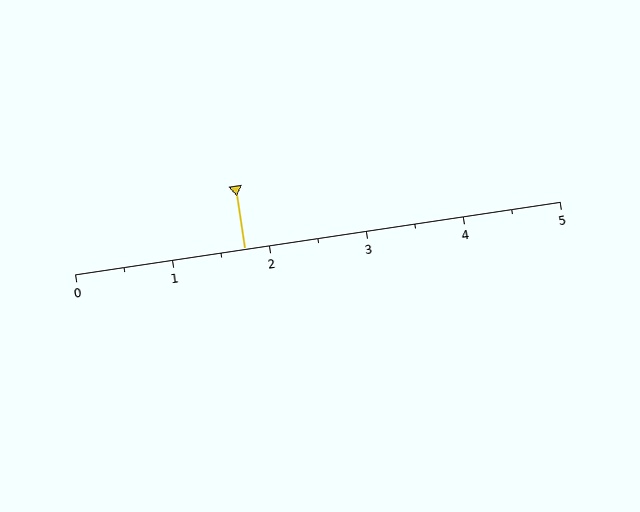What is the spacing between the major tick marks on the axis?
The major ticks are spaced 1 apart.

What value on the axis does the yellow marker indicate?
The marker indicates approximately 1.8.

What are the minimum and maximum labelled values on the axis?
The axis runs from 0 to 5.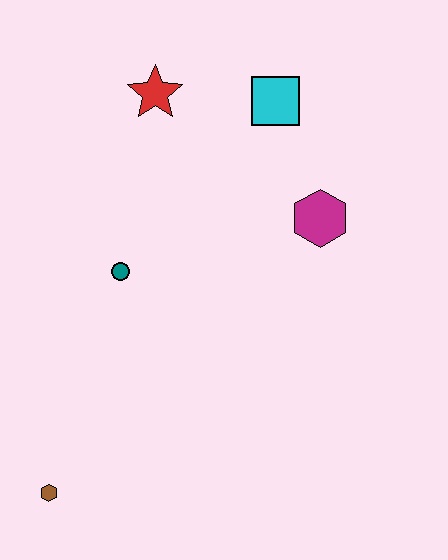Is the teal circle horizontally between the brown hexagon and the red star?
Yes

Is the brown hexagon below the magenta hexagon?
Yes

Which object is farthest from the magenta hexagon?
The brown hexagon is farthest from the magenta hexagon.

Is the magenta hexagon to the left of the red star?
No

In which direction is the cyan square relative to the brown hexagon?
The cyan square is above the brown hexagon.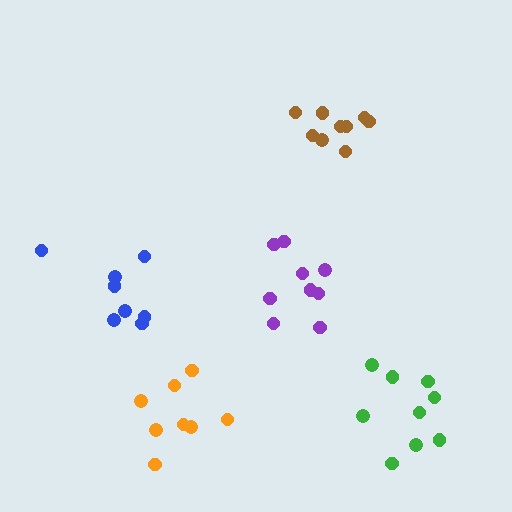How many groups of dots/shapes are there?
There are 5 groups.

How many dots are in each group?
Group 1: 8 dots, Group 2: 8 dots, Group 3: 9 dots, Group 4: 9 dots, Group 5: 9 dots (43 total).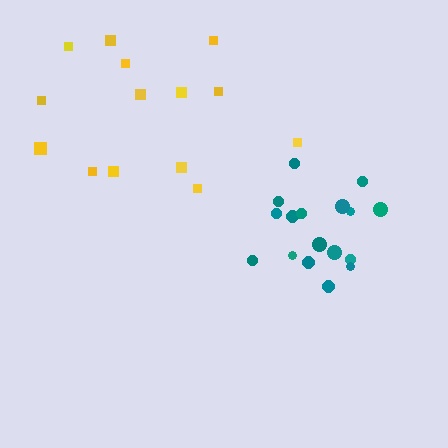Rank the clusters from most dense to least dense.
teal, yellow.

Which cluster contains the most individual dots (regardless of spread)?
Teal (17).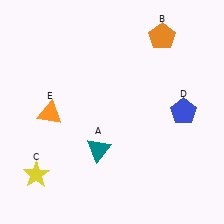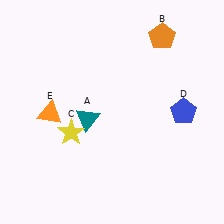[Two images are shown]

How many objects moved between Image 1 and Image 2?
2 objects moved between the two images.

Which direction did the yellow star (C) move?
The yellow star (C) moved up.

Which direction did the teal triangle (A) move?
The teal triangle (A) moved up.